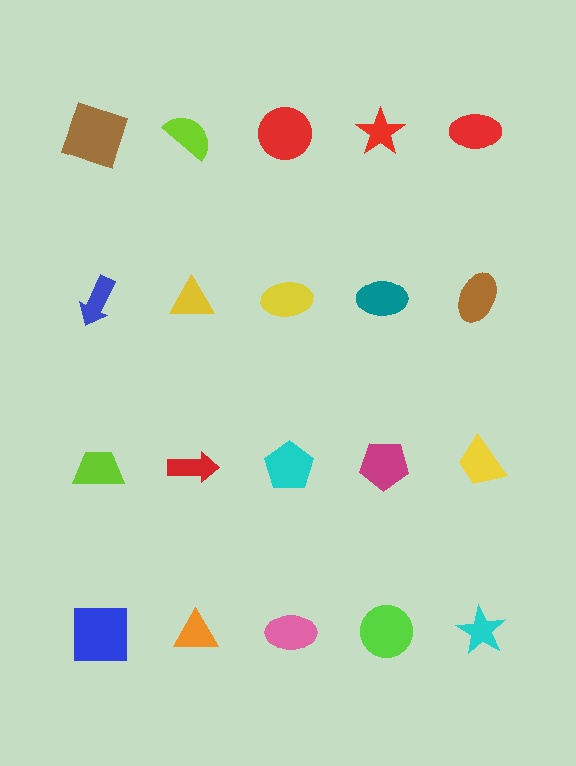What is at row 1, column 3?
A red circle.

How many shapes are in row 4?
5 shapes.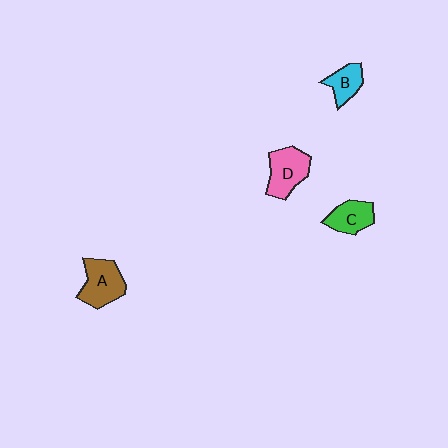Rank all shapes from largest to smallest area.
From largest to smallest: A (brown), D (pink), C (green), B (cyan).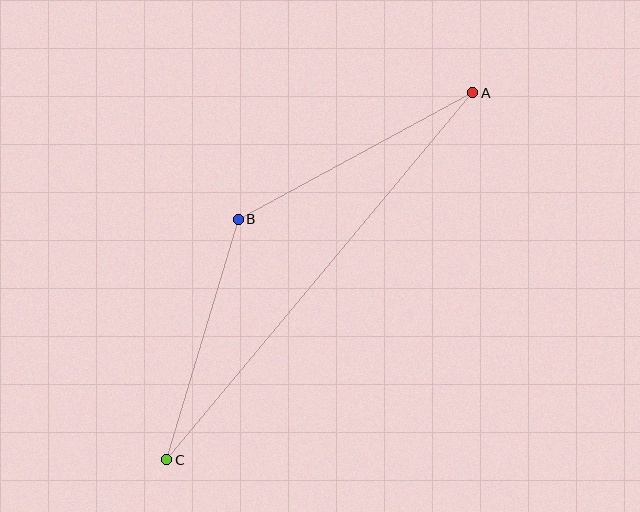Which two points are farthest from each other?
Points A and C are farthest from each other.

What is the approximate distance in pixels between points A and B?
The distance between A and B is approximately 266 pixels.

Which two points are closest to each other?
Points B and C are closest to each other.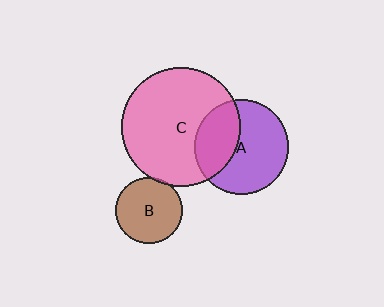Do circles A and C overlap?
Yes.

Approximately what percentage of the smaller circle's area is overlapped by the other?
Approximately 35%.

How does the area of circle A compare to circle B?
Approximately 2.0 times.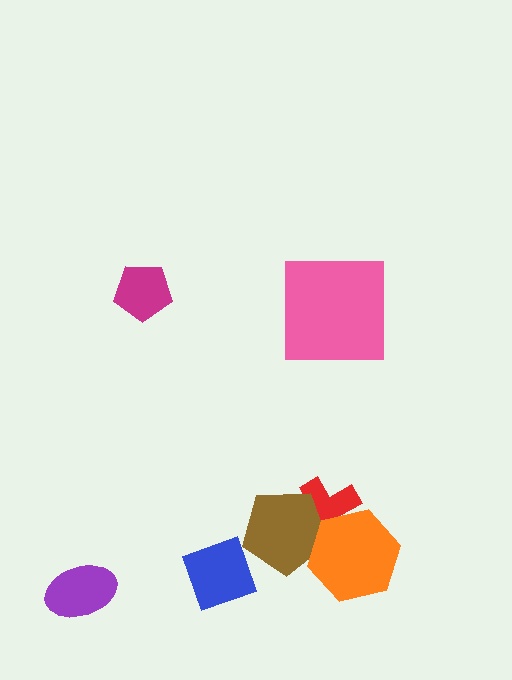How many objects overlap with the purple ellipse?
0 objects overlap with the purple ellipse.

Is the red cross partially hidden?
Yes, it is partially covered by another shape.